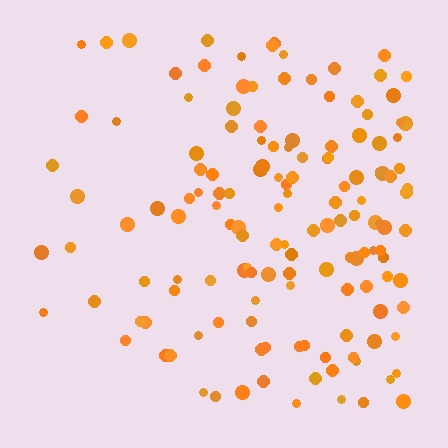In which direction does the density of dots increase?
From left to right, with the right side densest.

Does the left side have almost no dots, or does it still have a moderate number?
Still a moderate number, just noticeably fewer than the right.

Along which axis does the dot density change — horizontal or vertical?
Horizontal.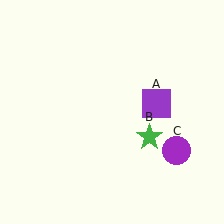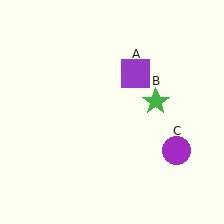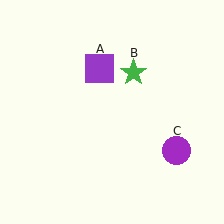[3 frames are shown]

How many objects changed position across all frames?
2 objects changed position: purple square (object A), green star (object B).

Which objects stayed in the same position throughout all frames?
Purple circle (object C) remained stationary.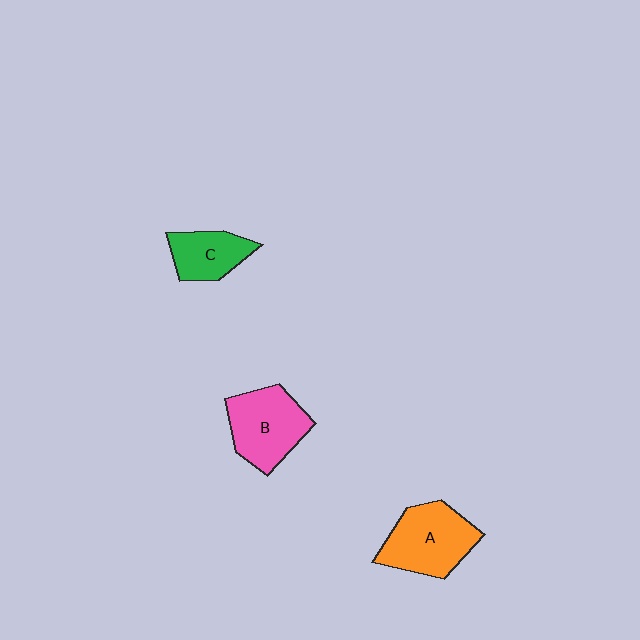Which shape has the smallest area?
Shape C (green).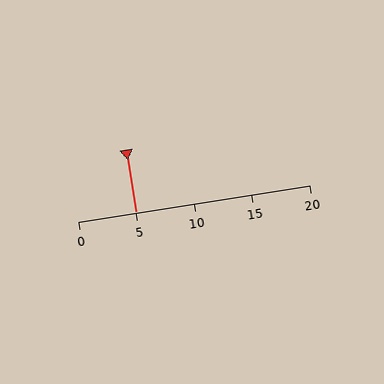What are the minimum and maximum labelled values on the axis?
The axis runs from 0 to 20.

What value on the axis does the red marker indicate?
The marker indicates approximately 5.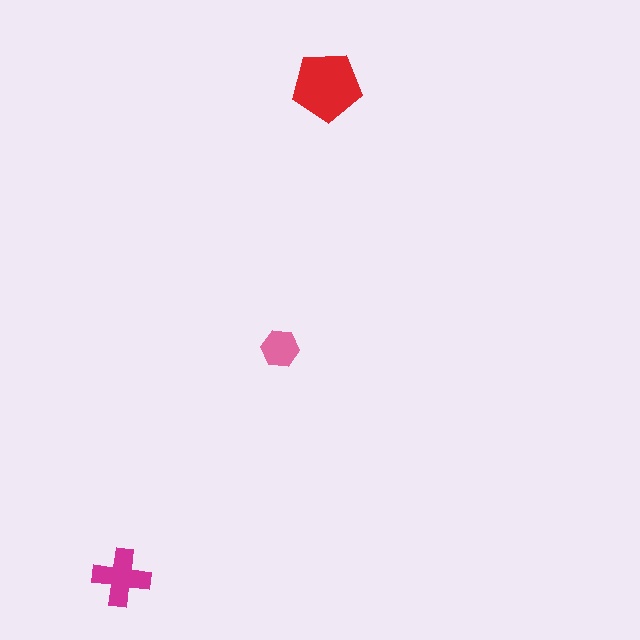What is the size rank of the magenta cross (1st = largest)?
2nd.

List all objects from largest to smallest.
The red pentagon, the magenta cross, the pink hexagon.